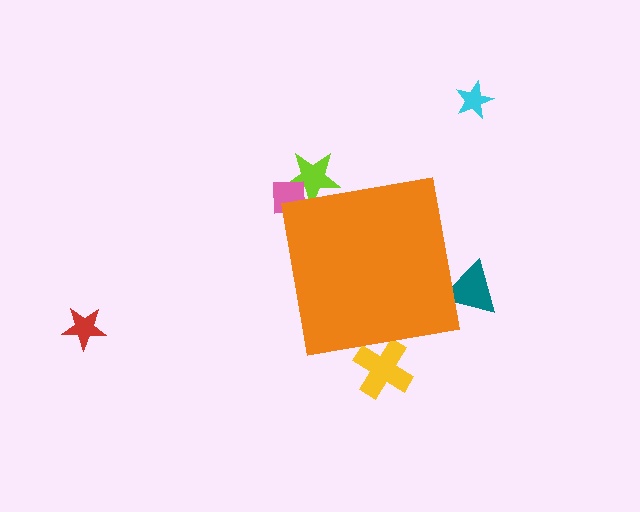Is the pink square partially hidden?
Yes, the pink square is partially hidden behind the orange square.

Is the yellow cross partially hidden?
Yes, the yellow cross is partially hidden behind the orange square.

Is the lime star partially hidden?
Yes, the lime star is partially hidden behind the orange square.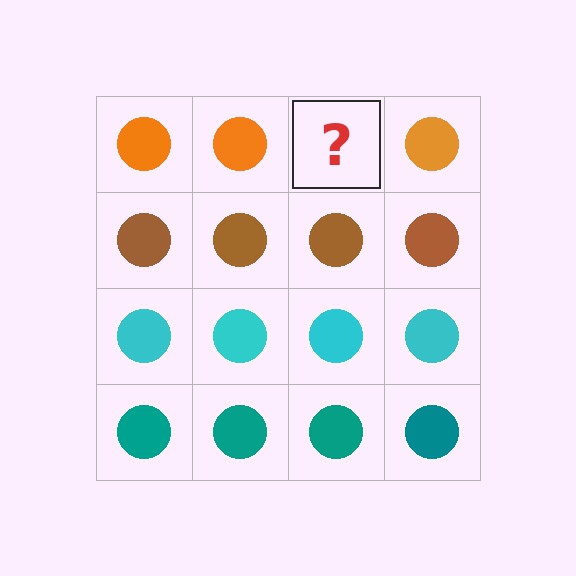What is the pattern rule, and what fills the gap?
The rule is that each row has a consistent color. The gap should be filled with an orange circle.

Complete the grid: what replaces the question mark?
The question mark should be replaced with an orange circle.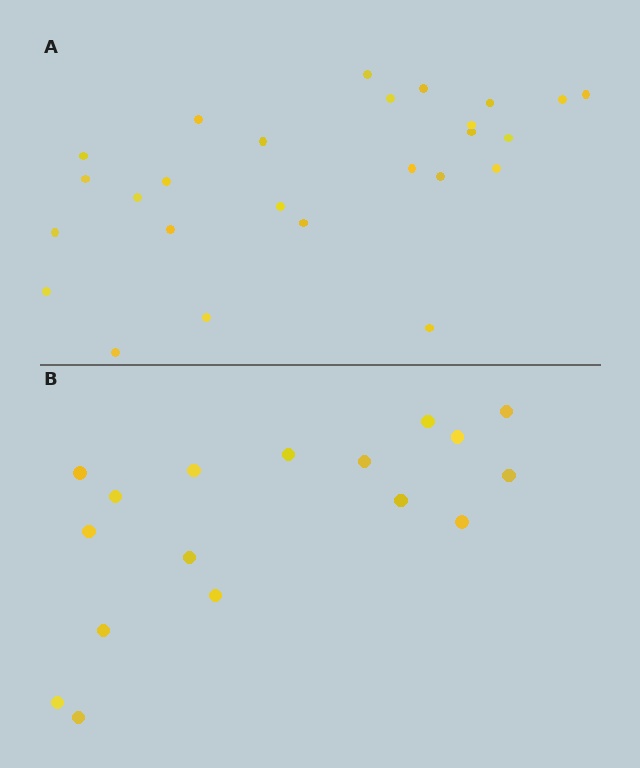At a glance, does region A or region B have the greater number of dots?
Region A (the top region) has more dots.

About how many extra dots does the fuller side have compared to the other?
Region A has roughly 8 or so more dots than region B.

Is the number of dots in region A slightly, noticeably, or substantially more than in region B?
Region A has substantially more. The ratio is roughly 1.5 to 1.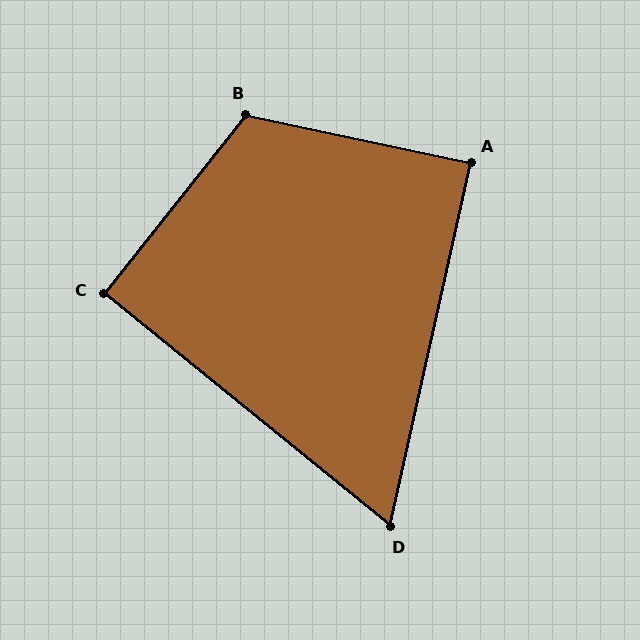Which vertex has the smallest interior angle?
D, at approximately 63 degrees.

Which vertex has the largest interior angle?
B, at approximately 117 degrees.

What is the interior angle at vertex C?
Approximately 91 degrees (approximately right).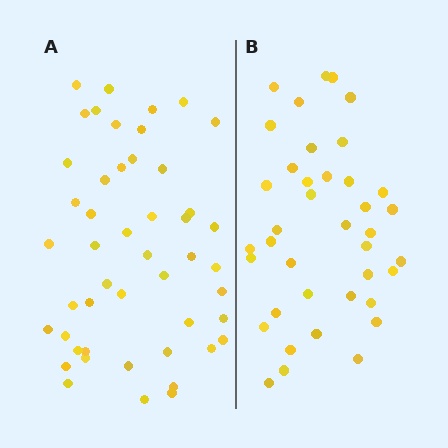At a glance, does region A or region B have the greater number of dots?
Region A (the left region) has more dots.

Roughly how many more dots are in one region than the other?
Region A has roughly 8 or so more dots than region B.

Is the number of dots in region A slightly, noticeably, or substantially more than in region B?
Region A has only slightly more — the two regions are fairly close. The ratio is roughly 1.2 to 1.